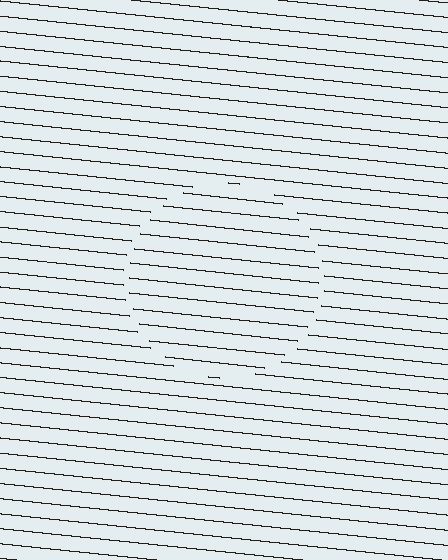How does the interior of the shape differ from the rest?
The interior of the shape contains the same grating, shifted by half a period — the contour is defined by the phase discontinuity where line-ends from the inner and outer gratings abut.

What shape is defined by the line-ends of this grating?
An illusory circle. The interior of the shape contains the same grating, shifted by half a period — the contour is defined by the phase discontinuity where line-ends from the inner and outer gratings abut.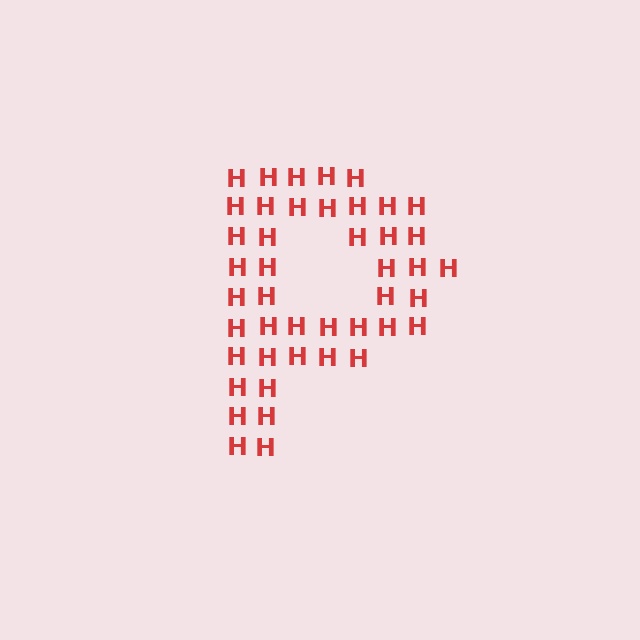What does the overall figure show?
The overall figure shows the letter P.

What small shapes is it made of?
It is made of small letter H's.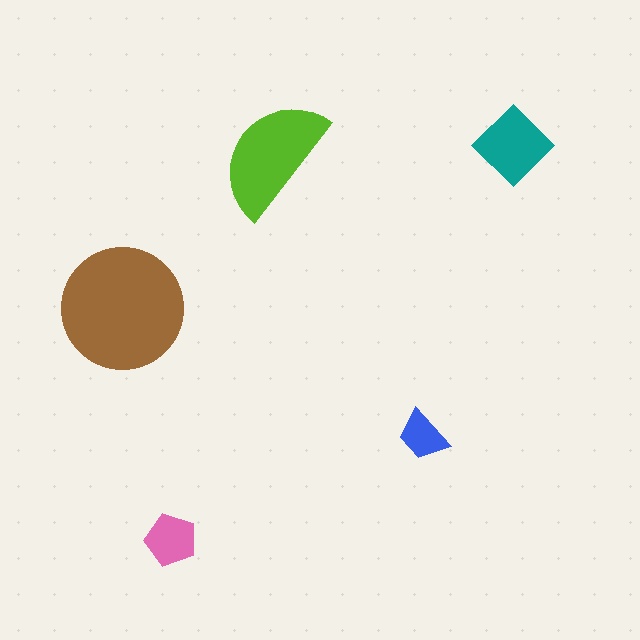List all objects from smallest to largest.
The blue trapezoid, the pink pentagon, the teal diamond, the lime semicircle, the brown circle.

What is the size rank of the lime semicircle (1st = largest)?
2nd.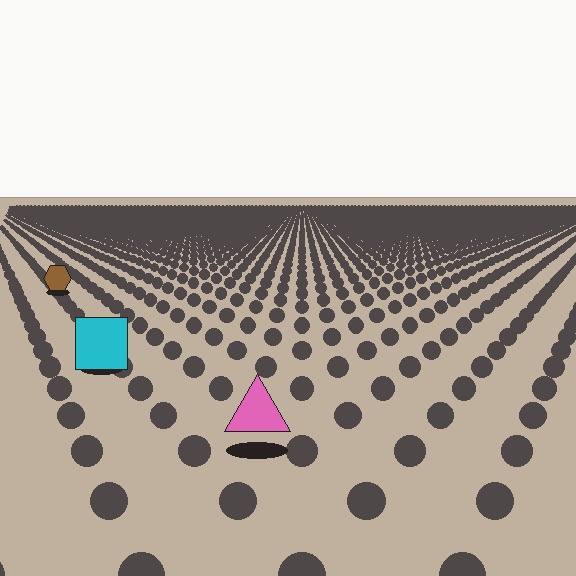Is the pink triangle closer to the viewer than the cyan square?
Yes. The pink triangle is closer — you can tell from the texture gradient: the ground texture is coarser near it.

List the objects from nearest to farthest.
From nearest to farthest: the pink triangle, the cyan square, the brown hexagon.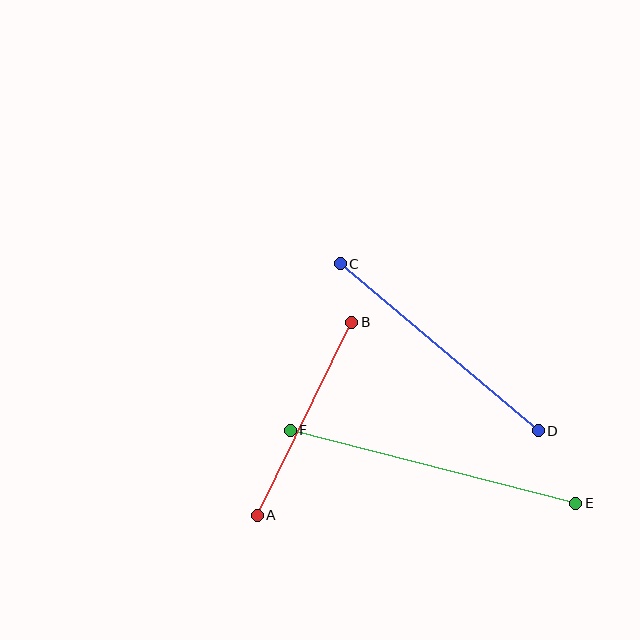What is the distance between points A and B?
The distance is approximately 215 pixels.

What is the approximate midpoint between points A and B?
The midpoint is at approximately (304, 419) pixels.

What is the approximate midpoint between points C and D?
The midpoint is at approximately (439, 347) pixels.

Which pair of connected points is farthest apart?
Points E and F are farthest apart.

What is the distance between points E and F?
The distance is approximately 295 pixels.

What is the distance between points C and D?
The distance is approximately 259 pixels.